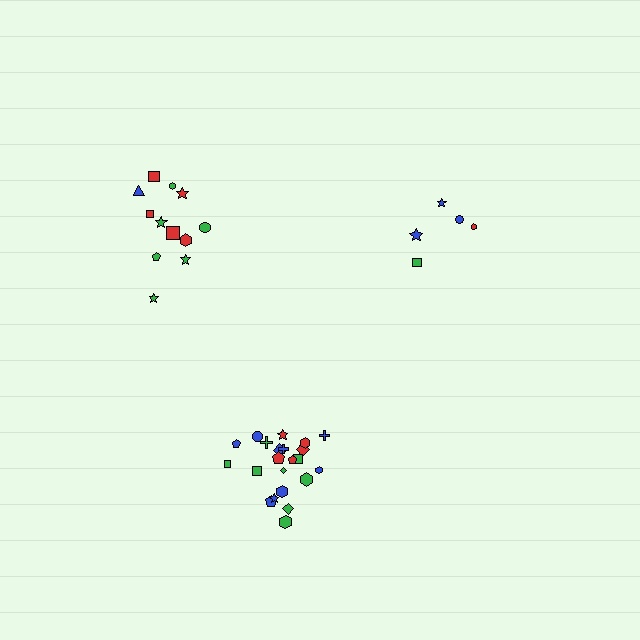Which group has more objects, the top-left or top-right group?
The top-left group.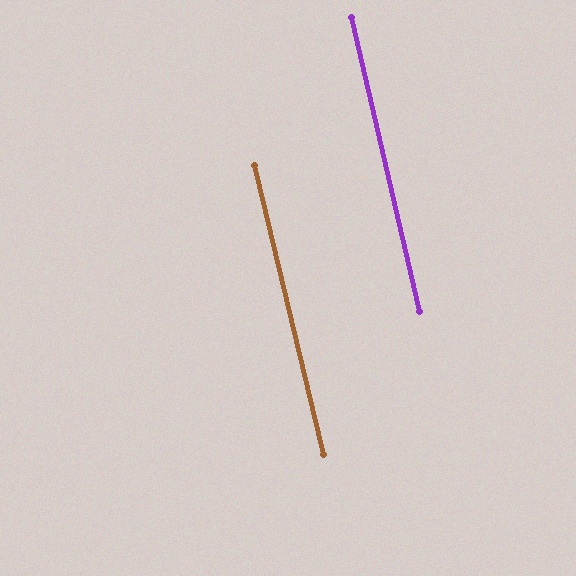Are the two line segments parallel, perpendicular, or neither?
Parallel — their directions differ by only 0.4°.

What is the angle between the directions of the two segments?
Approximately 0 degrees.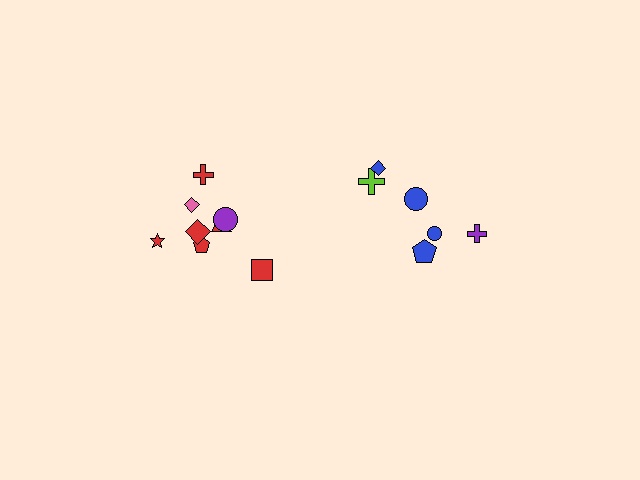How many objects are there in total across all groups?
There are 14 objects.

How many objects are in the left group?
There are 8 objects.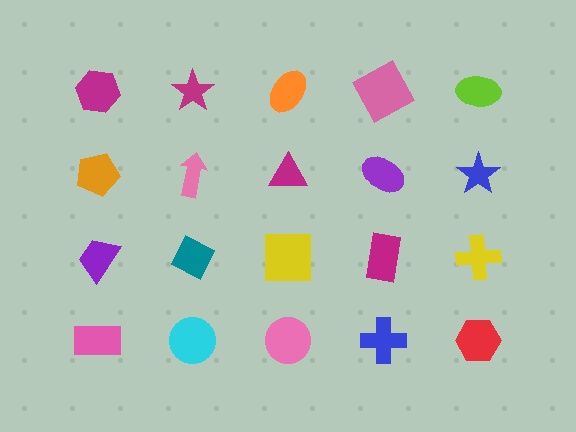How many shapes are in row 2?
5 shapes.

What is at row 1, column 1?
A magenta hexagon.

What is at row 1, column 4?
A pink square.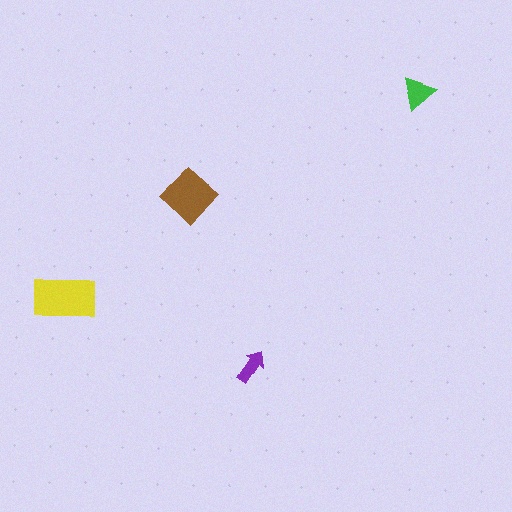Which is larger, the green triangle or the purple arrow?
The green triangle.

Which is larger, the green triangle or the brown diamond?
The brown diamond.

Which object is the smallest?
The purple arrow.